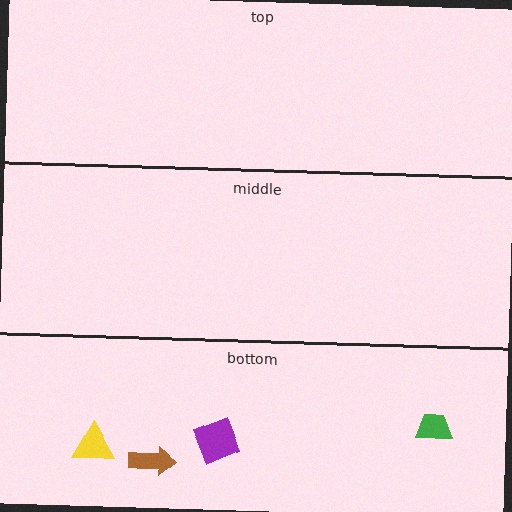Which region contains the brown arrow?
The bottom region.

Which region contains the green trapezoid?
The bottom region.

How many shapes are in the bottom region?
4.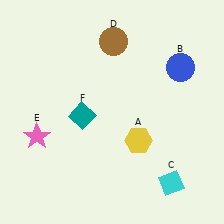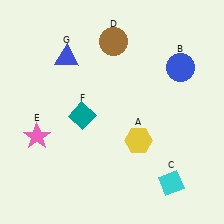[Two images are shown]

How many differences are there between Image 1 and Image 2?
There is 1 difference between the two images.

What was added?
A blue triangle (G) was added in Image 2.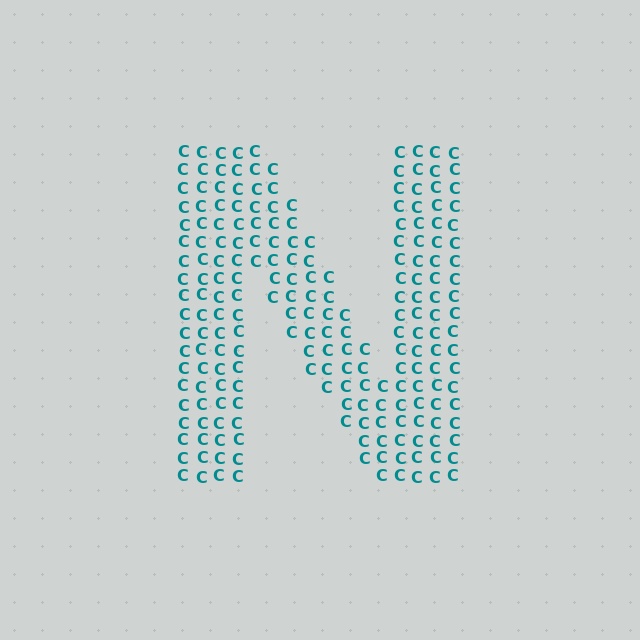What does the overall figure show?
The overall figure shows the letter N.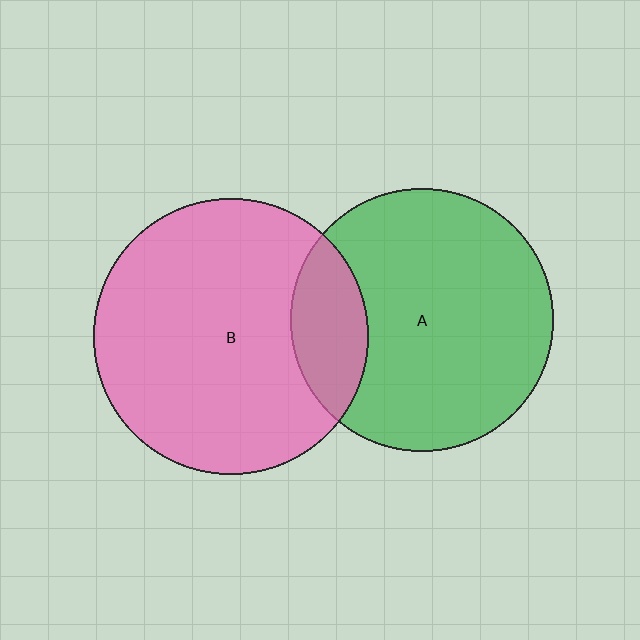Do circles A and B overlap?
Yes.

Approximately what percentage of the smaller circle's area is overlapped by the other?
Approximately 20%.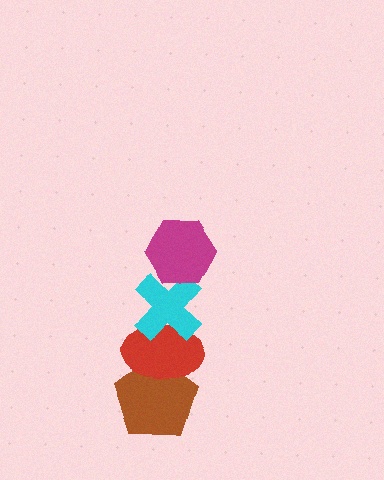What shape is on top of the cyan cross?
The magenta hexagon is on top of the cyan cross.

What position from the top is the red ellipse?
The red ellipse is 3rd from the top.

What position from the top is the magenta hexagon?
The magenta hexagon is 1st from the top.